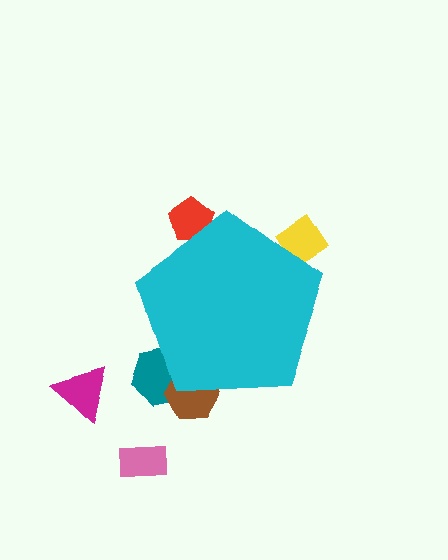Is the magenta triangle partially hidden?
No, the magenta triangle is fully visible.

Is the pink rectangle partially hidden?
No, the pink rectangle is fully visible.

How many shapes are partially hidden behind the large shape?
4 shapes are partially hidden.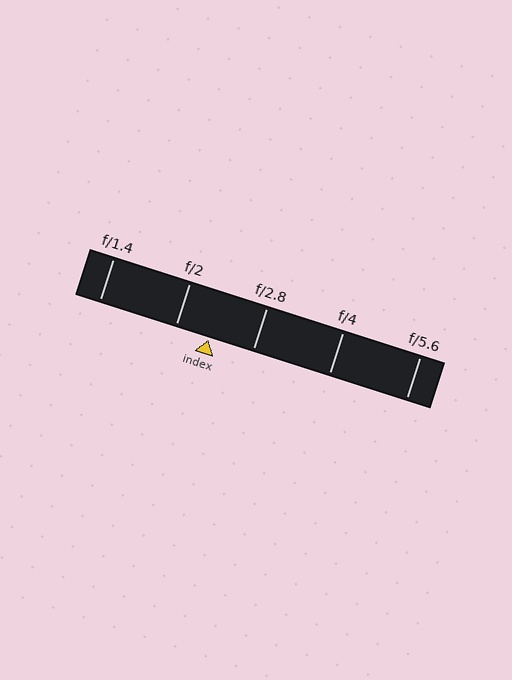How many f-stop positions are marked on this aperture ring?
There are 5 f-stop positions marked.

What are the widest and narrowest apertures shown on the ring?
The widest aperture shown is f/1.4 and the narrowest is f/5.6.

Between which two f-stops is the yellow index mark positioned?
The index mark is between f/2 and f/2.8.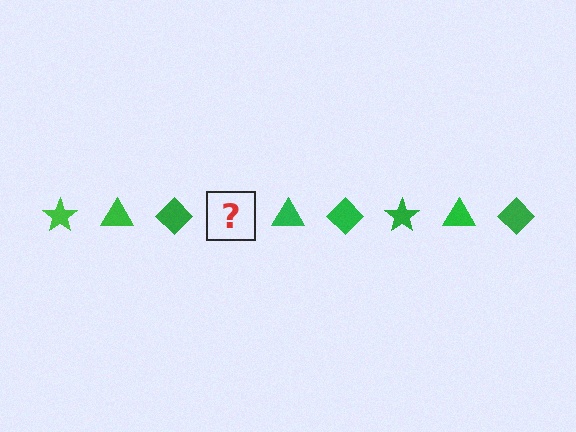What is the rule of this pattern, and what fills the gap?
The rule is that the pattern cycles through star, triangle, diamond shapes in green. The gap should be filled with a green star.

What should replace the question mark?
The question mark should be replaced with a green star.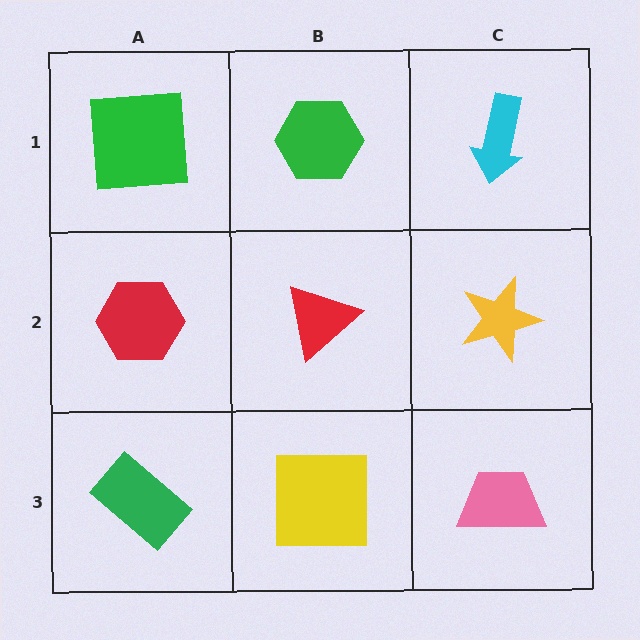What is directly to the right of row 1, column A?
A green hexagon.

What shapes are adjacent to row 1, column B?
A red triangle (row 2, column B), a green square (row 1, column A), a cyan arrow (row 1, column C).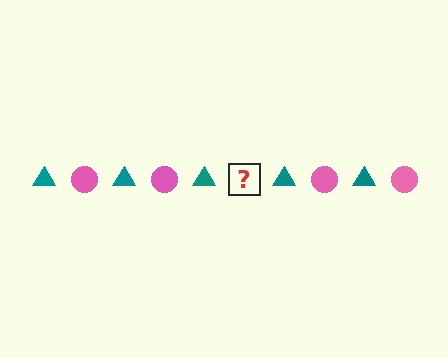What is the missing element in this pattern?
The missing element is a pink circle.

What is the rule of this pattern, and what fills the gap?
The rule is that the pattern alternates between teal triangle and pink circle. The gap should be filled with a pink circle.